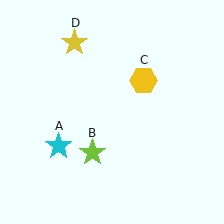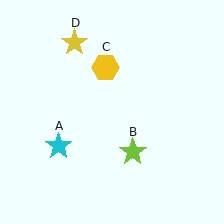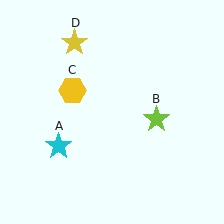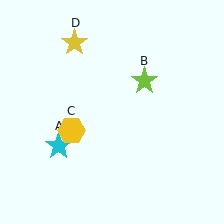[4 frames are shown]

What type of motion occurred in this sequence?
The lime star (object B), yellow hexagon (object C) rotated counterclockwise around the center of the scene.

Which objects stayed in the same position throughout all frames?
Cyan star (object A) and yellow star (object D) remained stationary.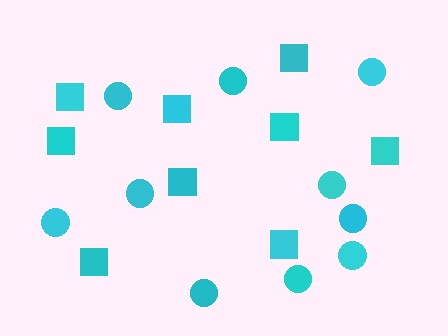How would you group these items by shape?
There are 2 groups: one group of squares (9) and one group of circles (10).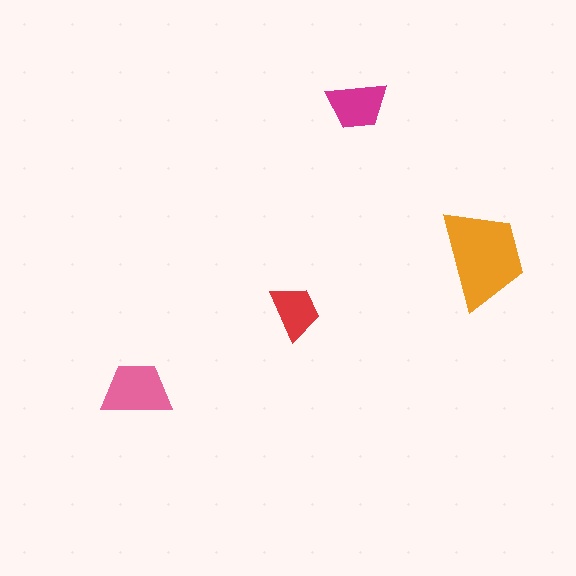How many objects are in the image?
There are 4 objects in the image.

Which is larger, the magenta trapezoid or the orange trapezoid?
The orange one.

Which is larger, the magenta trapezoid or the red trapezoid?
The magenta one.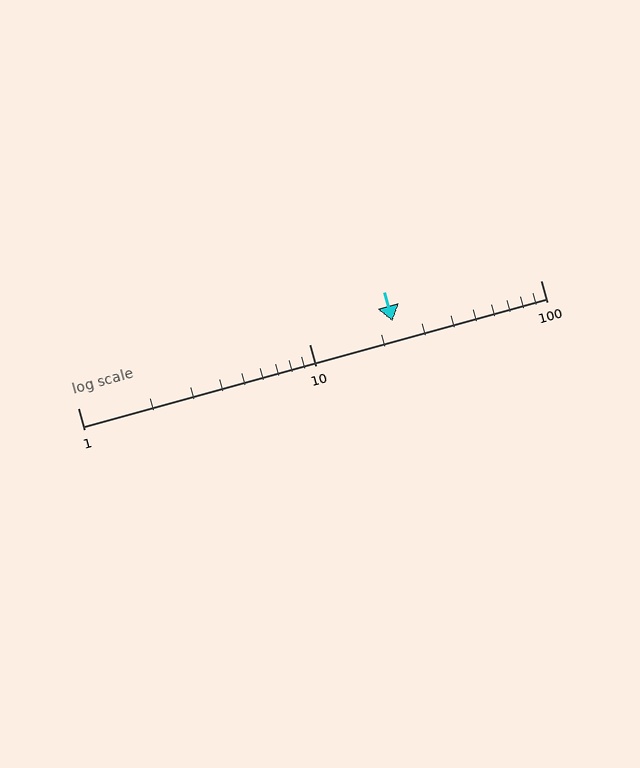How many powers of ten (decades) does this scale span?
The scale spans 2 decades, from 1 to 100.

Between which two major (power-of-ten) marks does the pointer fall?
The pointer is between 10 and 100.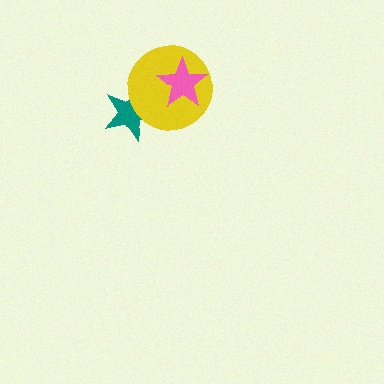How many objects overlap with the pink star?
1 object overlaps with the pink star.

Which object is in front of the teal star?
The yellow circle is in front of the teal star.